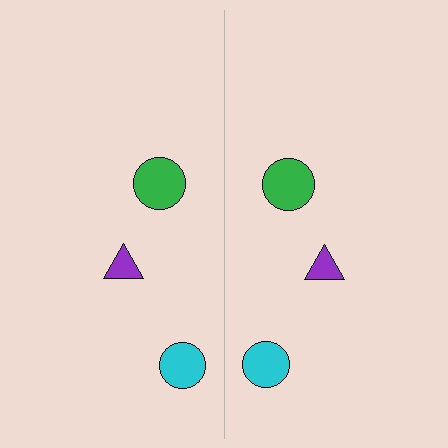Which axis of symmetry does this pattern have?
The pattern has a vertical axis of symmetry running through the center of the image.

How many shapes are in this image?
There are 6 shapes in this image.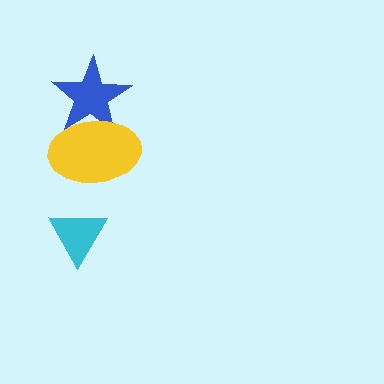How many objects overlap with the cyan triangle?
0 objects overlap with the cyan triangle.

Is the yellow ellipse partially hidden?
No, no other shape covers it.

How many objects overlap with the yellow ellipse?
1 object overlaps with the yellow ellipse.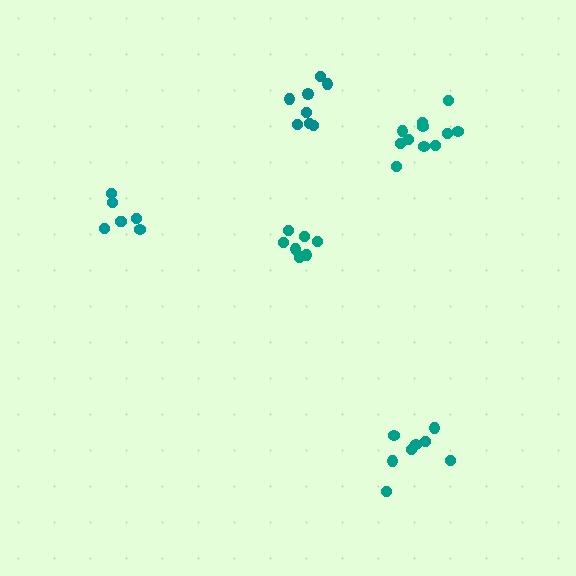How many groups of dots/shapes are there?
There are 5 groups.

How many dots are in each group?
Group 1: 7 dots, Group 2: 11 dots, Group 3: 8 dots, Group 4: 8 dots, Group 5: 8 dots (42 total).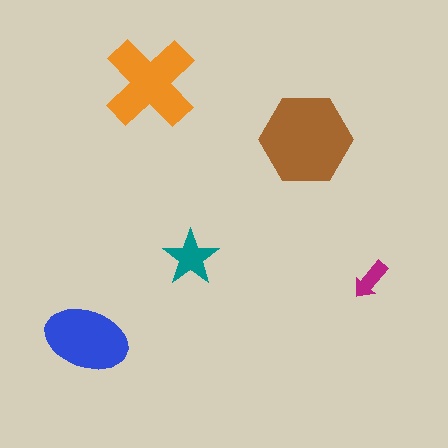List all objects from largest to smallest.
The brown hexagon, the orange cross, the blue ellipse, the teal star, the magenta arrow.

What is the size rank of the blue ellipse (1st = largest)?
3rd.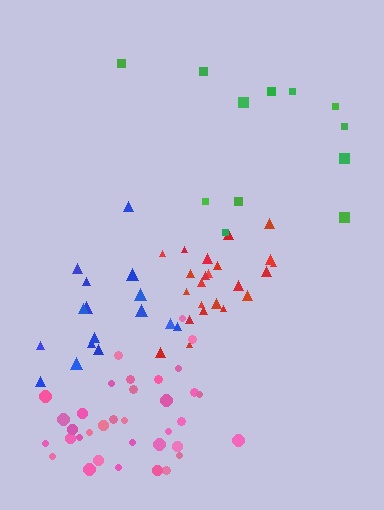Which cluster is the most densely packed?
Red.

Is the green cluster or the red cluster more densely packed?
Red.